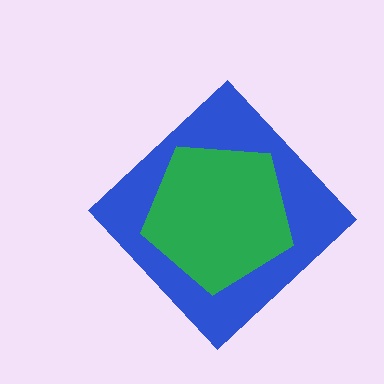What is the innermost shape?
The green pentagon.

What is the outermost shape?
The blue diamond.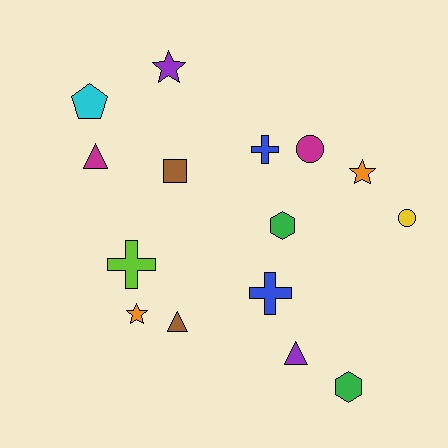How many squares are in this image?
There is 1 square.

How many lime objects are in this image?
There is 1 lime object.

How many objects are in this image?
There are 15 objects.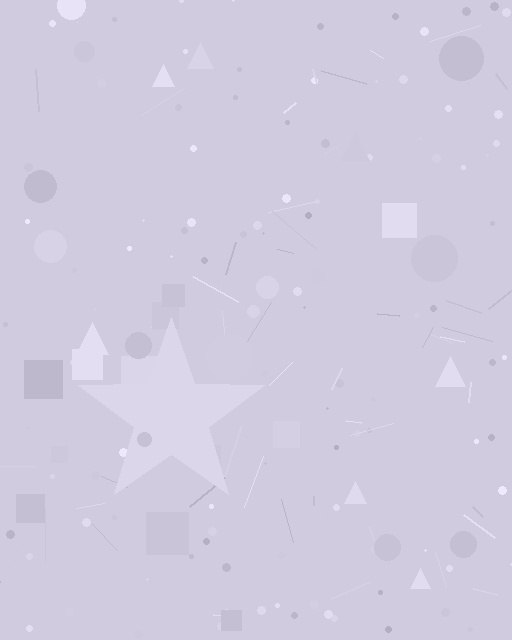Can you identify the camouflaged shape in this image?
The camouflaged shape is a star.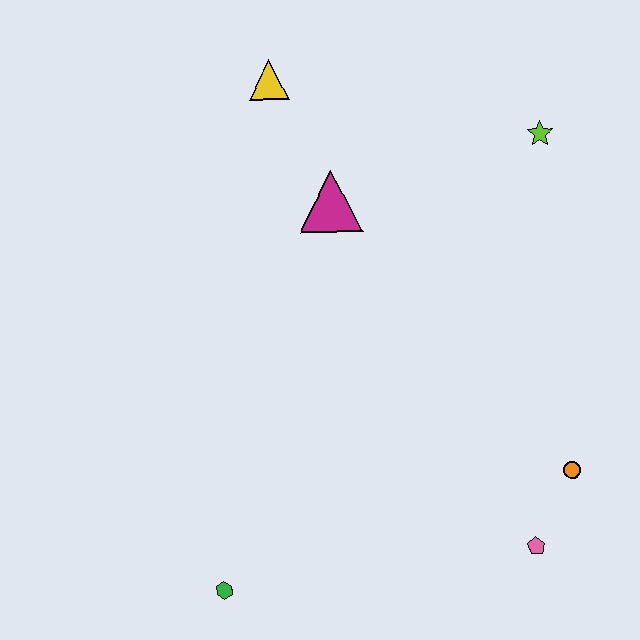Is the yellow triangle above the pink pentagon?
Yes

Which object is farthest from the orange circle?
The yellow triangle is farthest from the orange circle.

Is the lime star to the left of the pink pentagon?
No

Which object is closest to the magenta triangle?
The yellow triangle is closest to the magenta triangle.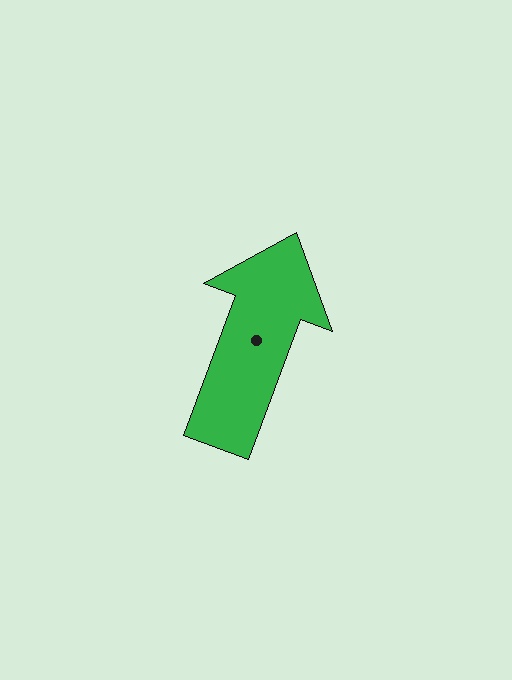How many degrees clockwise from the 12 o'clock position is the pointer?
Approximately 20 degrees.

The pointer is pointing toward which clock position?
Roughly 1 o'clock.